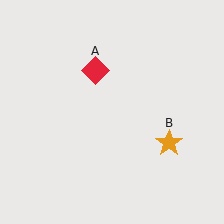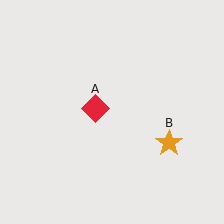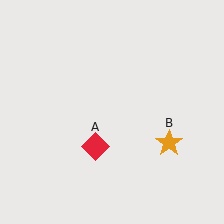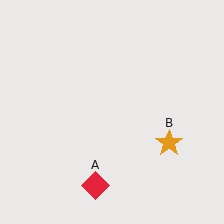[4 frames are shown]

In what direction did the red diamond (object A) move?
The red diamond (object A) moved down.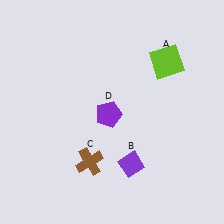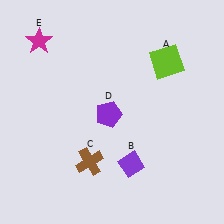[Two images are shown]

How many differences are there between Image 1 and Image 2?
There is 1 difference between the two images.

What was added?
A magenta star (E) was added in Image 2.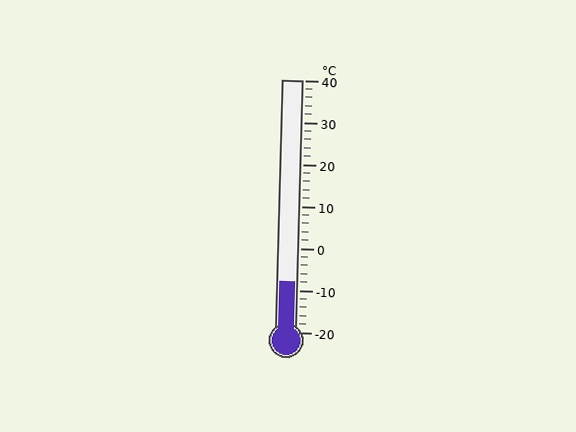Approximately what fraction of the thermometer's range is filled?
The thermometer is filled to approximately 20% of its range.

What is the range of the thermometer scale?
The thermometer scale ranges from -20°C to 40°C.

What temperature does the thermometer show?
The thermometer shows approximately -8°C.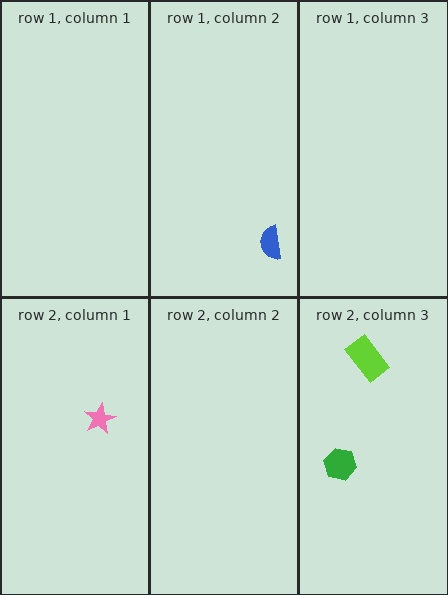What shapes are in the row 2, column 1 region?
The pink star.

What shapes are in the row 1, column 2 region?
The blue semicircle.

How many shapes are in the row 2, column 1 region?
1.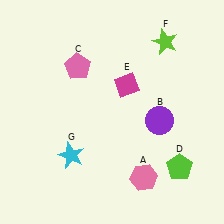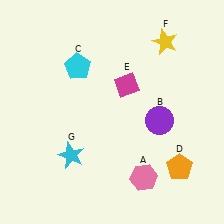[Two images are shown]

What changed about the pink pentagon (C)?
In Image 1, C is pink. In Image 2, it changed to cyan.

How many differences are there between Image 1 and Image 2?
There are 3 differences between the two images.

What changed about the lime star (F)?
In Image 1, F is lime. In Image 2, it changed to yellow.